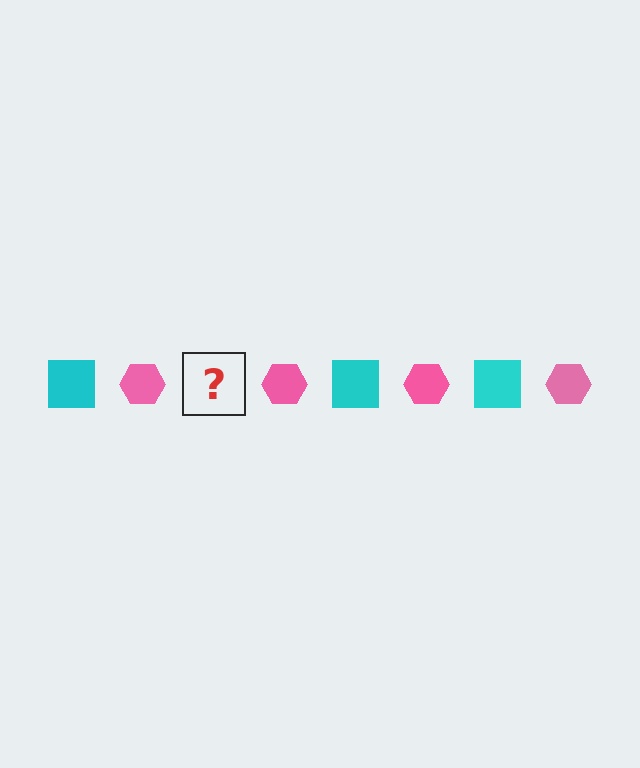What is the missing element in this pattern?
The missing element is a cyan square.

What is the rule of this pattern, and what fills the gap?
The rule is that the pattern alternates between cyan square and pink hexagon. The gap should be filled with a cyan square.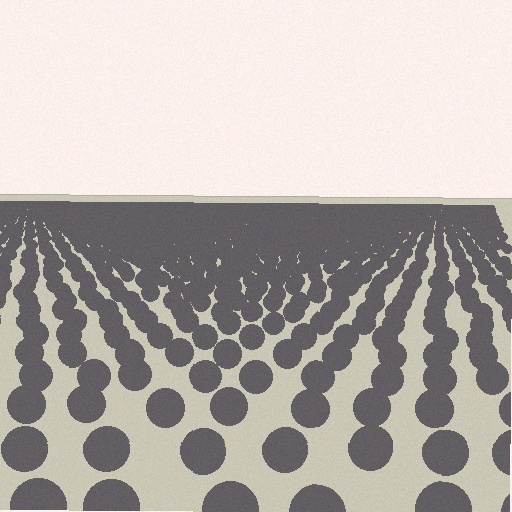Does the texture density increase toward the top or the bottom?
Density increases toward the top.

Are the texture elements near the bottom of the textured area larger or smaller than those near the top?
Larger. Near the bottom, elements are closer to the viewer and appear at a bigger on-screen size.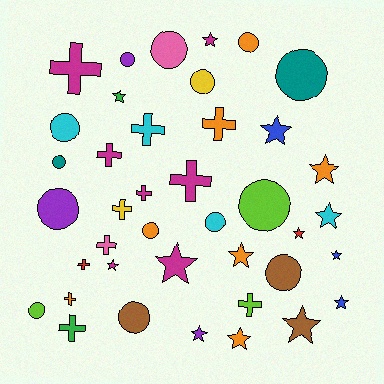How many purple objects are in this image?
There are 3 purple objects.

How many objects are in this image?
There are 40 objects.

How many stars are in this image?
There are 14 stars.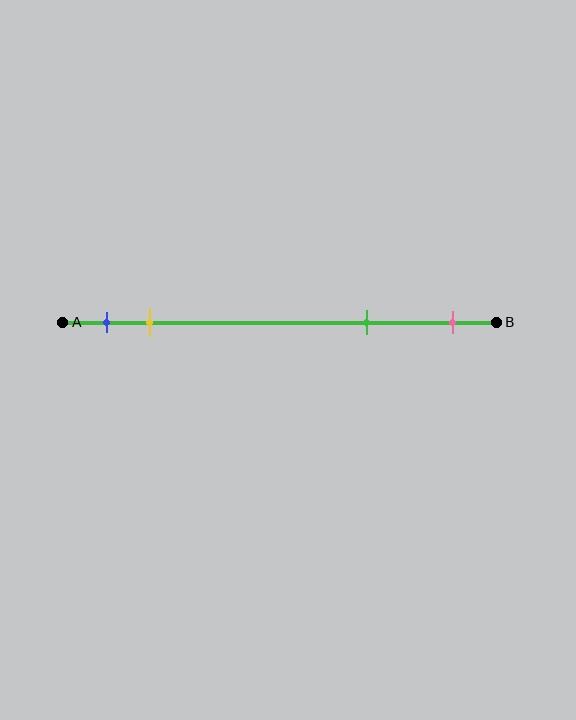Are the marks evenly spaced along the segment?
No, the marks are not evenly spaced.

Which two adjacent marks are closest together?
The blue and yellow marks are the closest adjacent pair.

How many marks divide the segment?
There are 4 marks dividing the segment.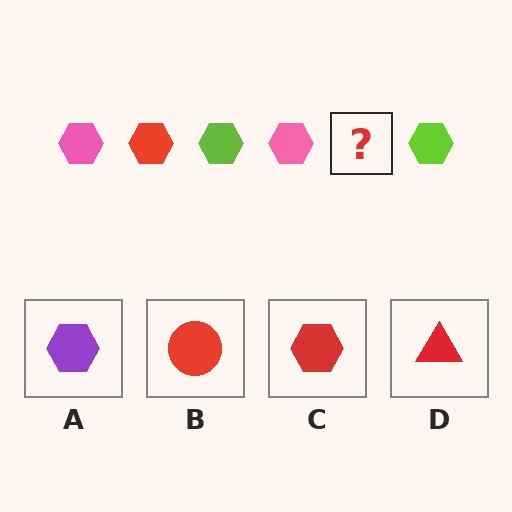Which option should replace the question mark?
Option C.